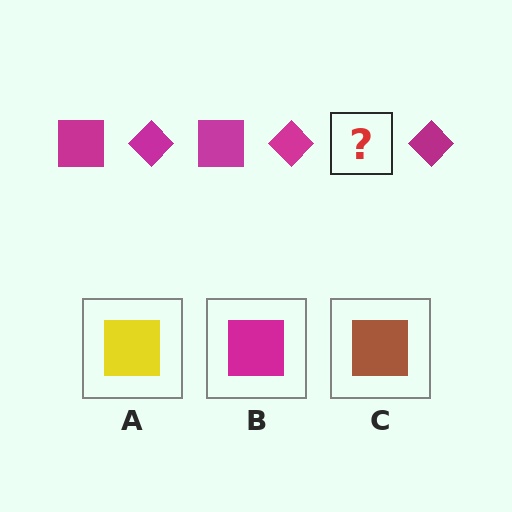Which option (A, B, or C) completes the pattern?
B.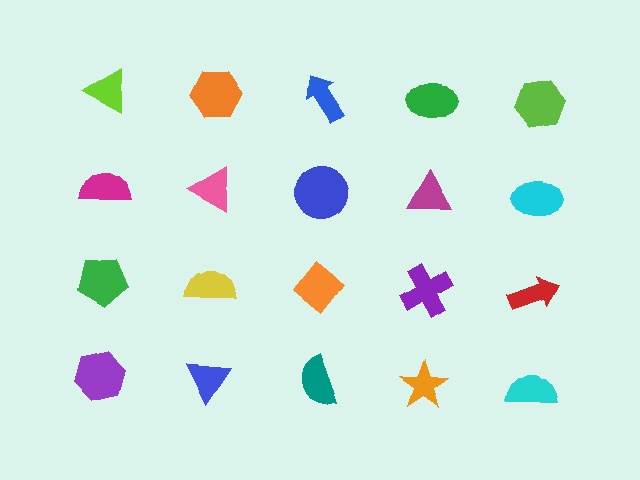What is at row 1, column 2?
An orange hexagon.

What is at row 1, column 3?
A blue arrow.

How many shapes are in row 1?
5 shapes.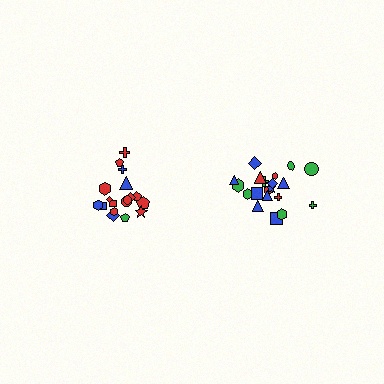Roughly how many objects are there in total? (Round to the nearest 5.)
Roughly 40 objects in total.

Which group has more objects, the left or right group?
The right group.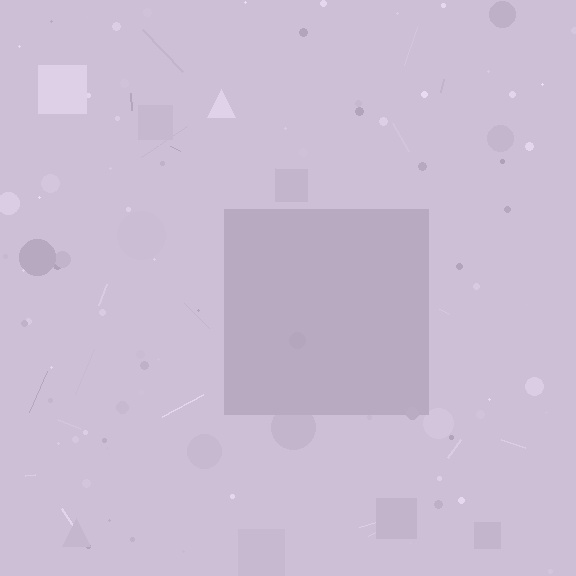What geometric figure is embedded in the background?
A square is embedded in the background.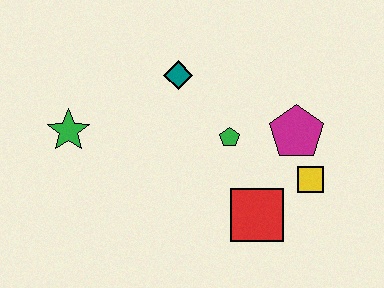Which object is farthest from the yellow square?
The green star is farthest from the yellow square.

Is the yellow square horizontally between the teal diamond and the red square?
No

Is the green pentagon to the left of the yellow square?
Yes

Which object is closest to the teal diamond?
The green pentagon is closest to the teal diamond.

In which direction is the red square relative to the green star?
The red square is to the right of the green star.